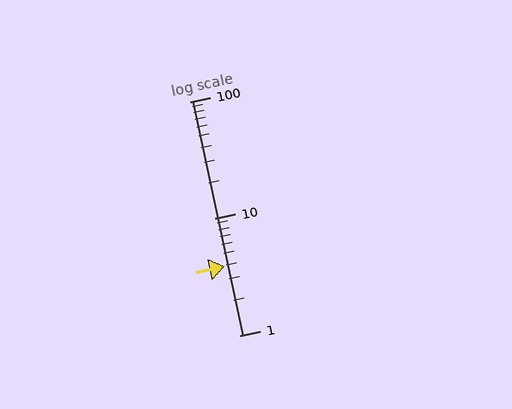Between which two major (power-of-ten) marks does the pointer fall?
The pointer is between 1 and 10.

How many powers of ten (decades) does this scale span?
The scale spans 2 decades, from 1 to 100.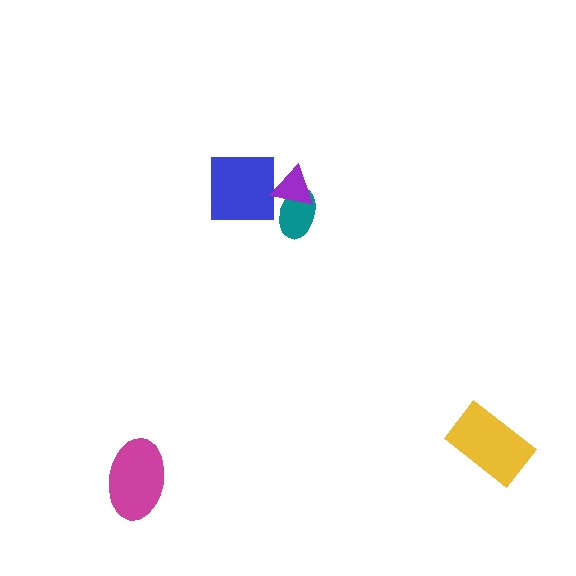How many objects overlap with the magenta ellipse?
0 objects overlap with the magenta ellipse.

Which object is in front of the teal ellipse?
The purple triangle is in front of the teal ellipse.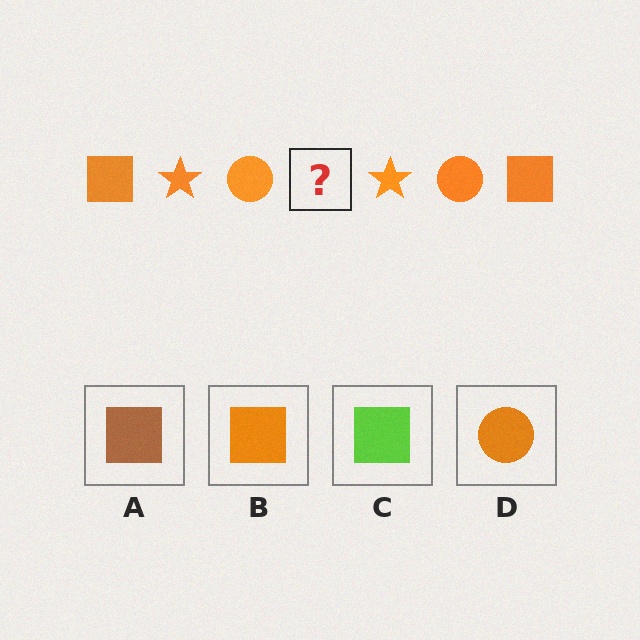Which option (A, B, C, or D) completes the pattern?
B.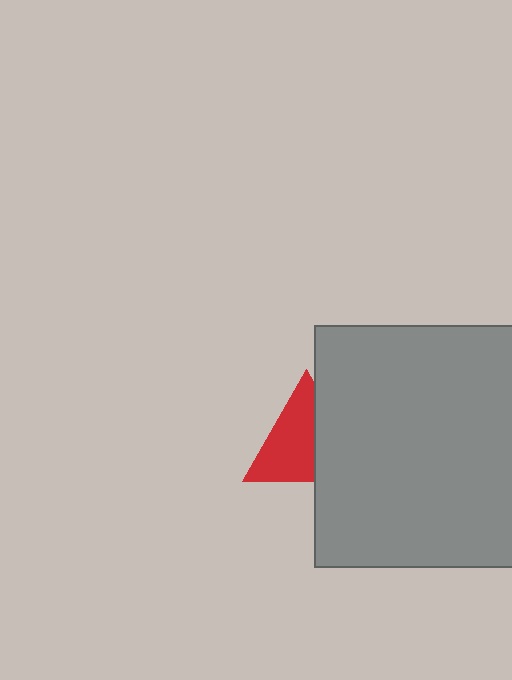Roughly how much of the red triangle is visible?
About half of it is visible (roughly 60%).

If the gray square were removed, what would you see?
You would see the complete red triangle.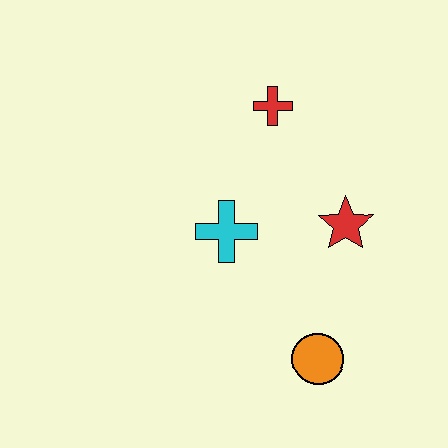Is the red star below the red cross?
Yes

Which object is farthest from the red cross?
The orange circle is farthest from the red cross.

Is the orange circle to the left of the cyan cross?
No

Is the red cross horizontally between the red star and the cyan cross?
Yes